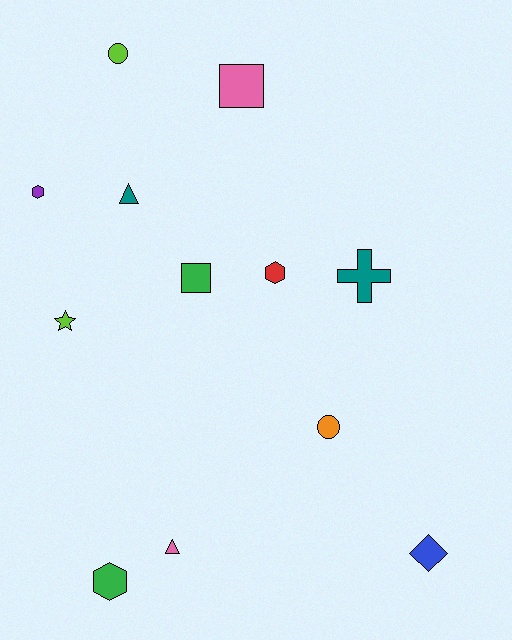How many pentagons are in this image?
There are no pentagons.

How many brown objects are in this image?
There are no brown objects.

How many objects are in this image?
There are 12 objects.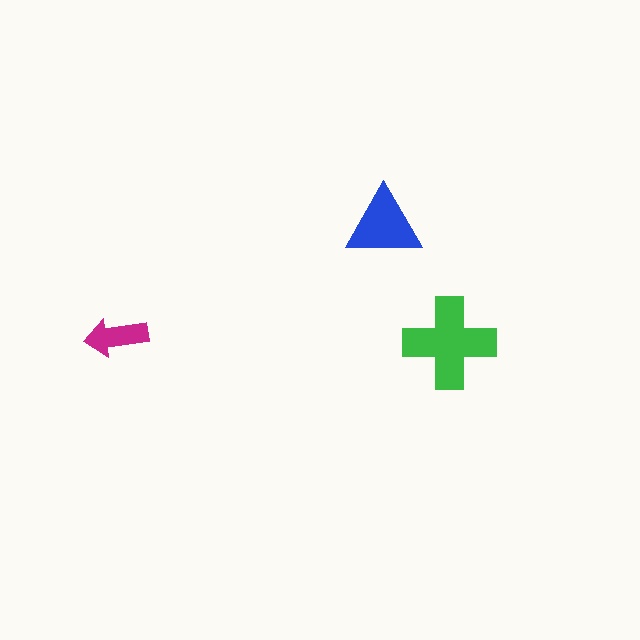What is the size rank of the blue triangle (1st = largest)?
2nd.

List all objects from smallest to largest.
The magenta arrow, the blue triangle, the green cross.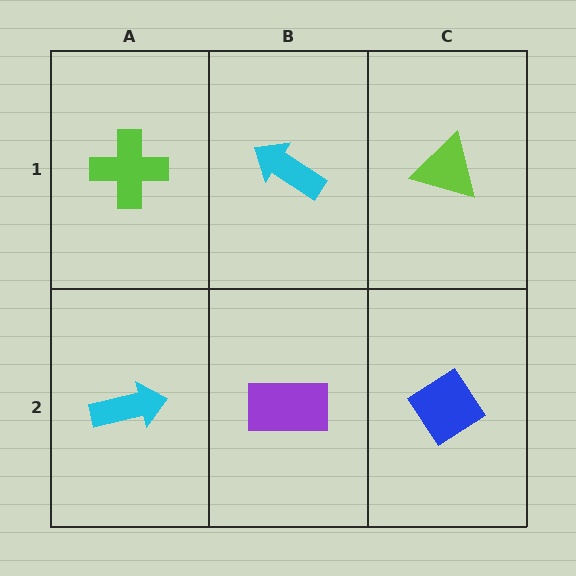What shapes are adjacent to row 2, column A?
A lime cross (row 1, column A), a purple rectangle (row 2, column B).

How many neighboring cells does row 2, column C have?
2.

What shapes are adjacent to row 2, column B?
A cyan arrow (row 1, column B), a cyan arrow (row 2, column A), a blue diamond (row 2, column C).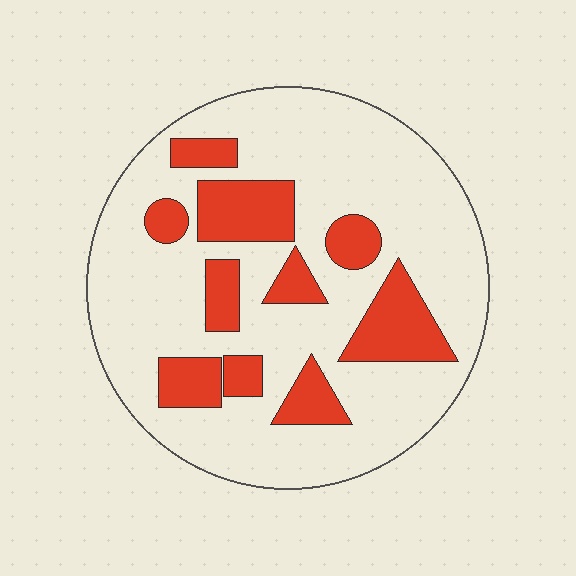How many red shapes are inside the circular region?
10.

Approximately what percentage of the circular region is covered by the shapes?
Approximately 25%.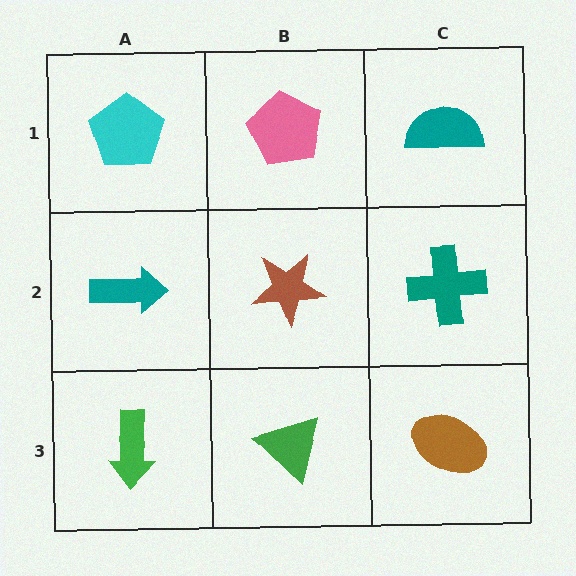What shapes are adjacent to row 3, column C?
A teal cross (row 2, column C), a green triangle (row 3, column B).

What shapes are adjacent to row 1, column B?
A brown star (row 2, column B), a cyan pentagon (row 1, column A), a teal semicircle (row 1, column C).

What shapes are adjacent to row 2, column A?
A cyan pentagon (row 1, column A), a green arrow (row 3, column A), a brown star (row 2, column B).